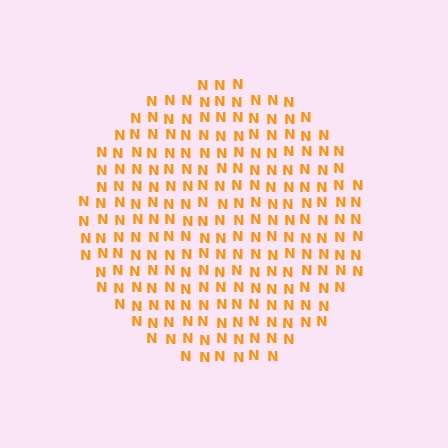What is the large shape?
The large shape is a circle.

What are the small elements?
The small elements are letter N's.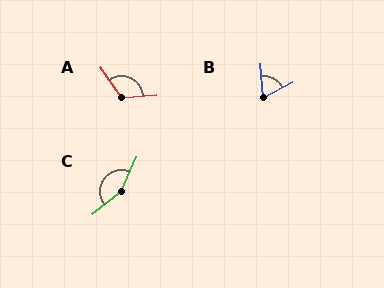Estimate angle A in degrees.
Approximately 120 degrees.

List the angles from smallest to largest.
B (66°), A (120°), C (152°).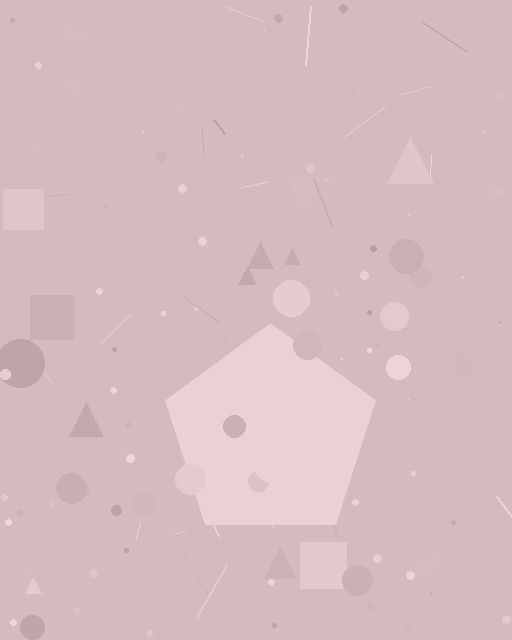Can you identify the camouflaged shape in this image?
The camouflaged shape is a pentagon.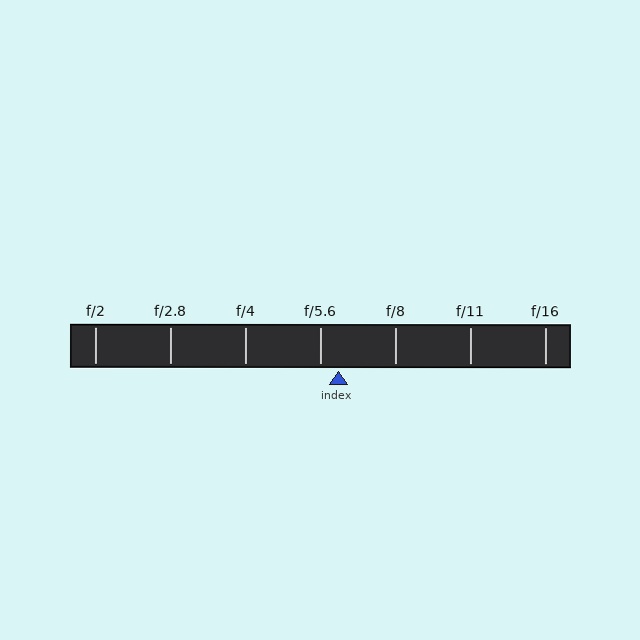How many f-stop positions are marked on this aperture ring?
There are 7 f-stop positions marked.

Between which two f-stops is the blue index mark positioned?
The index mark is between f/5.6 and f/8.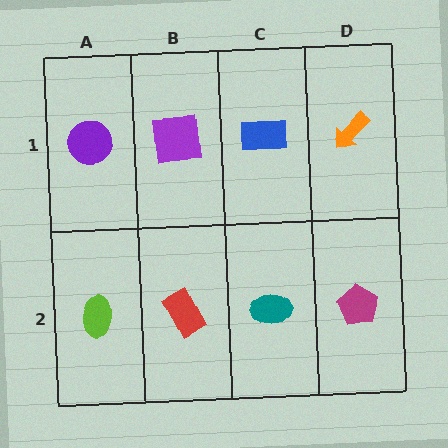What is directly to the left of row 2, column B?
A lime ellipse.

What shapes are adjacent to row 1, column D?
A magenta pentagon (row 2, column D), a blue rectangle (row 1, column C).